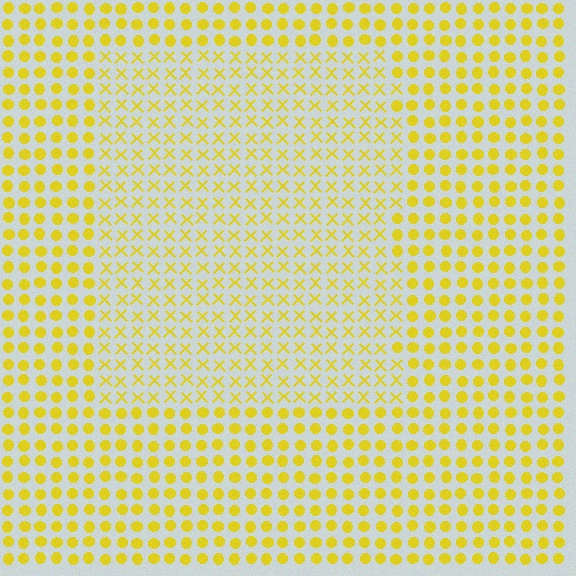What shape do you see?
I see a rectangle.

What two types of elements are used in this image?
The image uses X marks inside the rectangle region and circles outside it.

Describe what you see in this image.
The image is filled with small yellow elements arranged in a uniform grid. A rectangle-shaped region contains X marks, while the surrounding area contains circles. The boundary is defined purely by the change in element shape.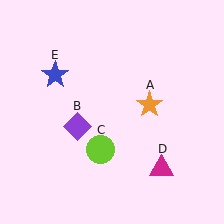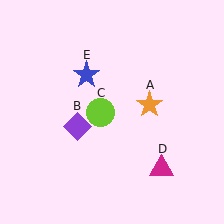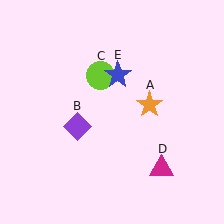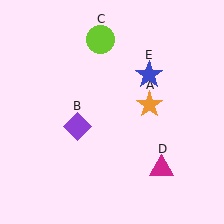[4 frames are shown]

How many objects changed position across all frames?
2 objects changed position: lime circle (object C), blue star (object E).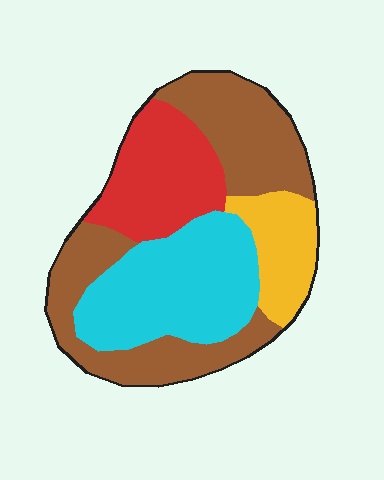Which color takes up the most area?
Brown, at roughly 40%.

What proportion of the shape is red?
Red takes up between a sixth and a third of the shape.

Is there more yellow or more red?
Red.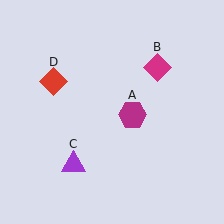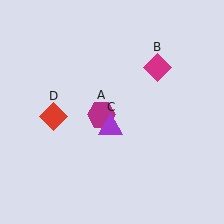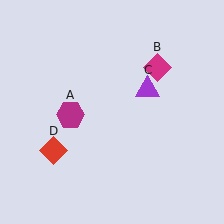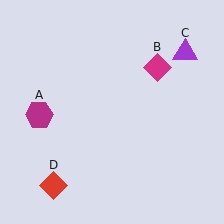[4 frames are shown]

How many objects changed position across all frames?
3 objects changed position: magenta hexagon (object A), purple triangle (object C), red diamond (object D).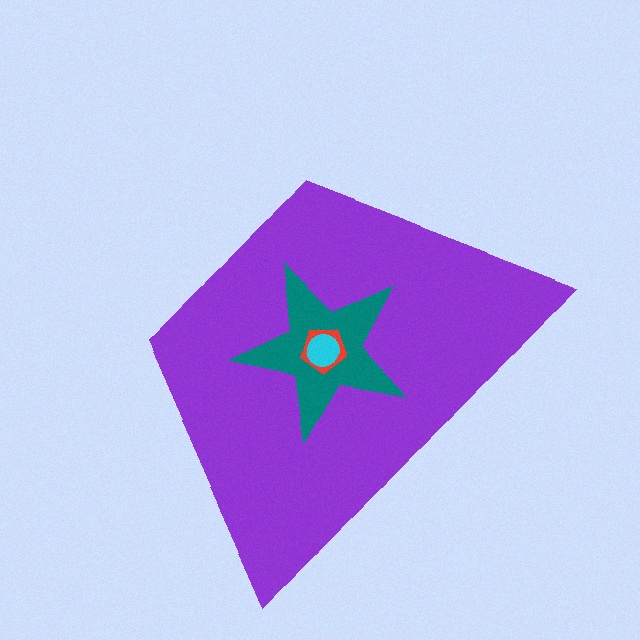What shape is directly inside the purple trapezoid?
The teal star.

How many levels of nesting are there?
4.